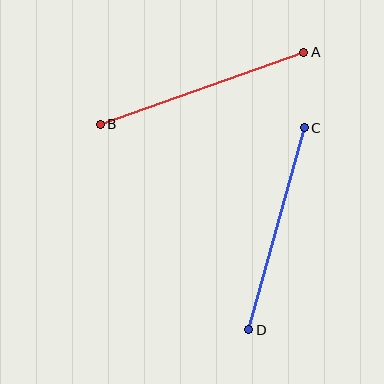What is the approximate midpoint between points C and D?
The midpoint is at approximately (277, 229) pixels.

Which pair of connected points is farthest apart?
Points A and B are farthest apart.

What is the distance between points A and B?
The distance is approximately 216 pixels.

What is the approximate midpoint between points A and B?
The midpoint is at approximately (202, 88) pixels.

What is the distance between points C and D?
The distance is approximately 210 pixels.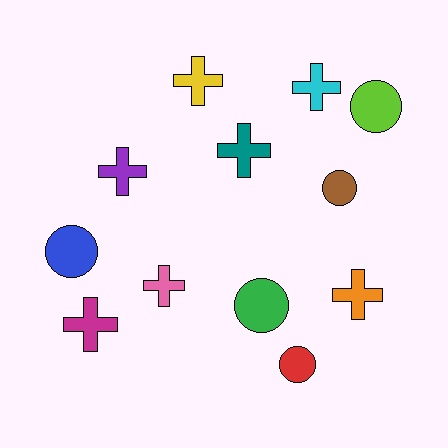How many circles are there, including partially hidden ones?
There are 5 circles.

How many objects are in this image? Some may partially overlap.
There are 12 objects.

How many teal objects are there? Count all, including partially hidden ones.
There is 1 teal object.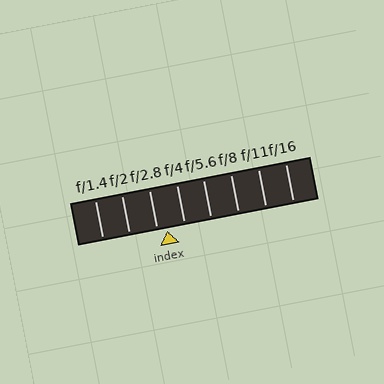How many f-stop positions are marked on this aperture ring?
There are 8 f-stop positions marked.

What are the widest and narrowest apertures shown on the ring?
The widest aperture shown is f/1.4 and the narrowest is f/16.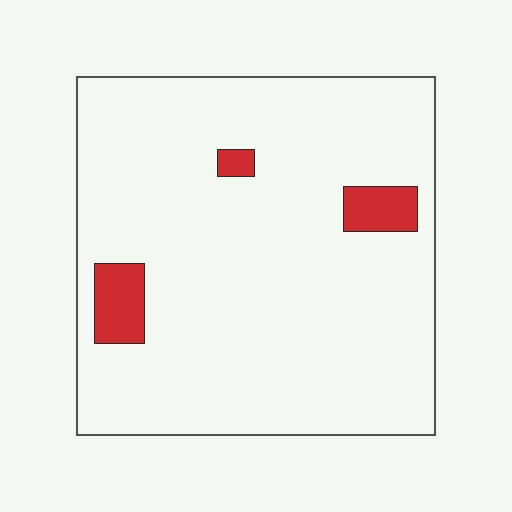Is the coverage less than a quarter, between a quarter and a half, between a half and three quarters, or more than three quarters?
Less than a quarter.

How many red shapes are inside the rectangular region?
3.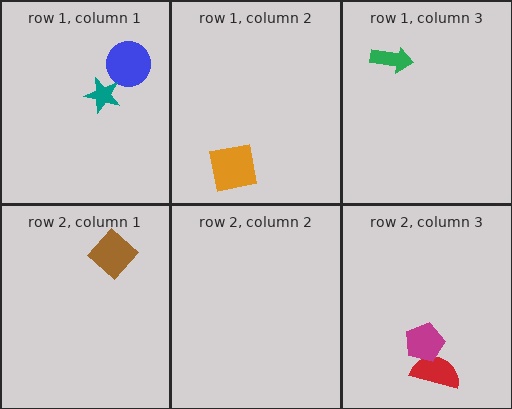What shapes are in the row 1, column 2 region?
The orange square.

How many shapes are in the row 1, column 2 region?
1.